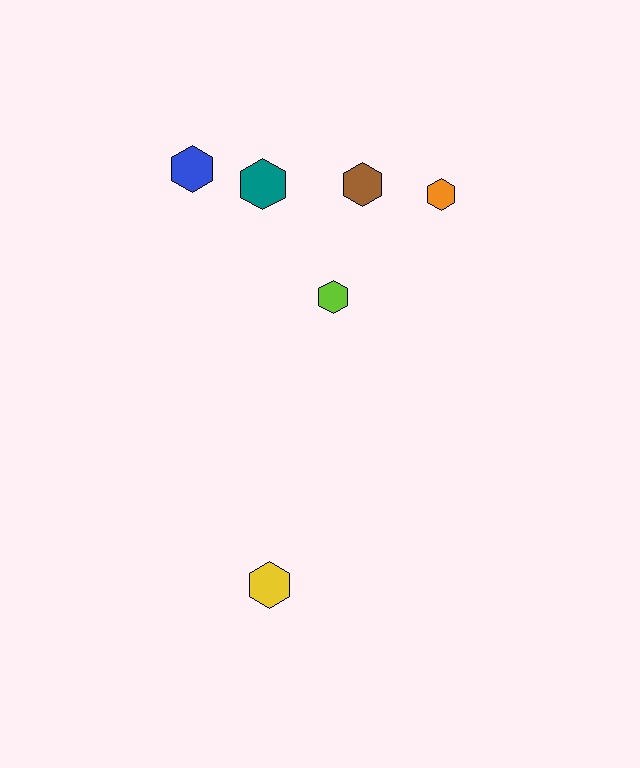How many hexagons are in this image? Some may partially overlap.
There are 6 hexagons.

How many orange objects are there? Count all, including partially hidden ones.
There is 1 orange object.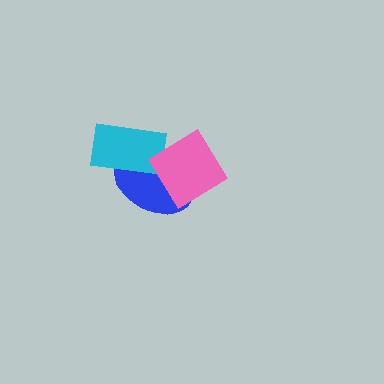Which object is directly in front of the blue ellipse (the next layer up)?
The cyan rectangle is directly in front of the blue ellipse.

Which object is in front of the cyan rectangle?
The pink diamond is in front of the cyan rectangle.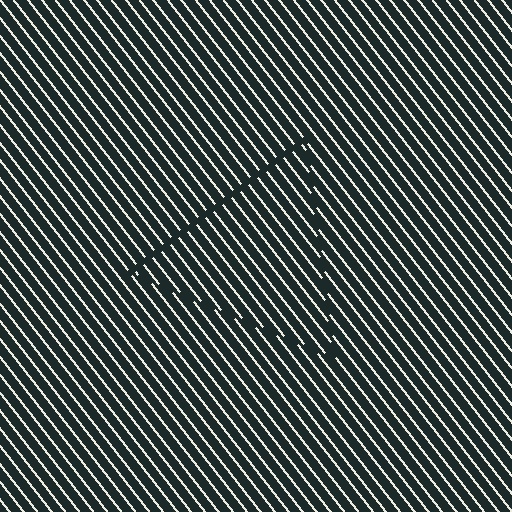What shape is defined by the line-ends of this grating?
An illusory triangle. The interior of the shape contains the same grating, shifted by half a period — the contour is defined by the phase discontinuity where line-ends from the inner and outer gratings abut.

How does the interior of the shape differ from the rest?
The interior of the shape contains the same grating, shifted by half a period — the contour is defined by the phase discontinuity where line-ends from the inner and outer gratings abut.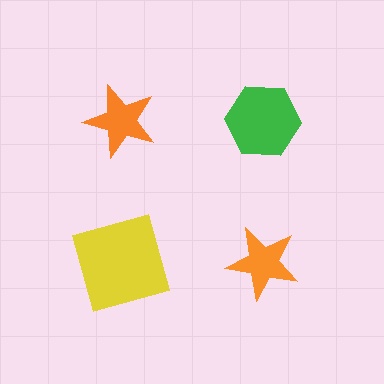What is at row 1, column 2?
A green hexagon.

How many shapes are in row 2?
2 shapes.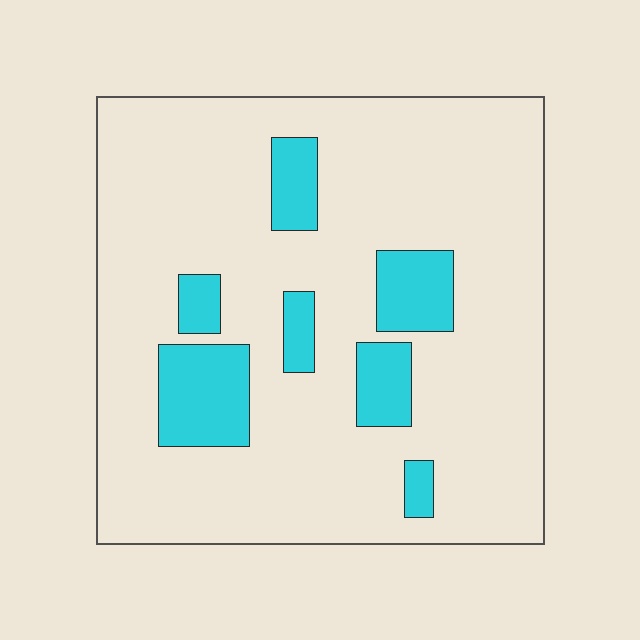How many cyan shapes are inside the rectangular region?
7.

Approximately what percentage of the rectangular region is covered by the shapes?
Approximately 15%.